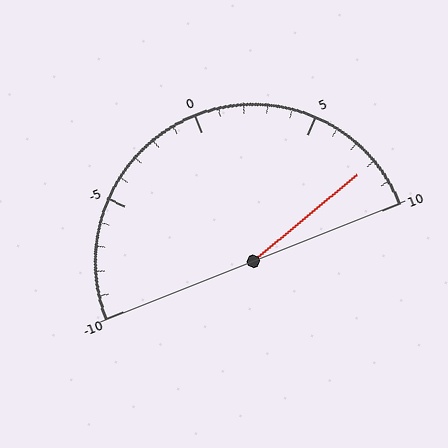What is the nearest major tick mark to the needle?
The nearest major tick mark is 10.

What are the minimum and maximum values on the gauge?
The gauge ranges from -10 to 10.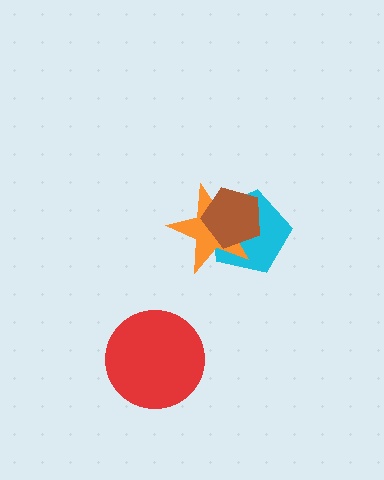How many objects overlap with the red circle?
0 objects overlap with the red circle.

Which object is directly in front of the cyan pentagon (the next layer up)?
The orange star is directly in front of the cyan pentagon.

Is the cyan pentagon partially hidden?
Yes, it is partially covered by another shape.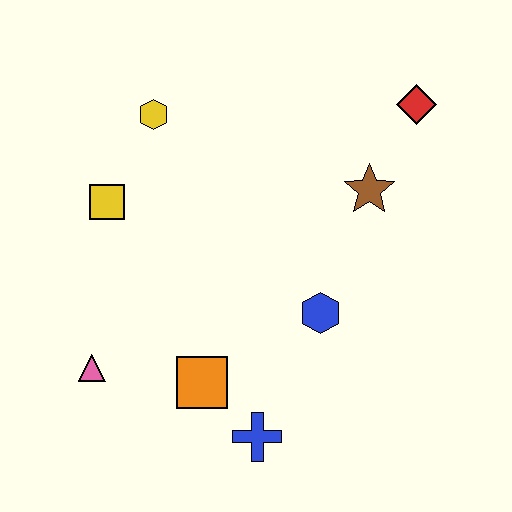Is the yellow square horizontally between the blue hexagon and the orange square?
No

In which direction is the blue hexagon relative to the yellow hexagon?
The blue hexagon is below the yellow hexagon.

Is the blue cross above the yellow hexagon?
No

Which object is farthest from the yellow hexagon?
The blue cross is farthest from the yellow hexagon.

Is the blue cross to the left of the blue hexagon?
Yes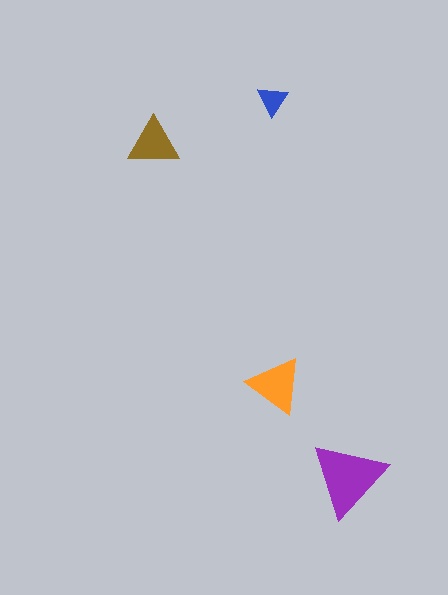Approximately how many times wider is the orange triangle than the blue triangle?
About 2 times wider.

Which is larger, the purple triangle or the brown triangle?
The purple one.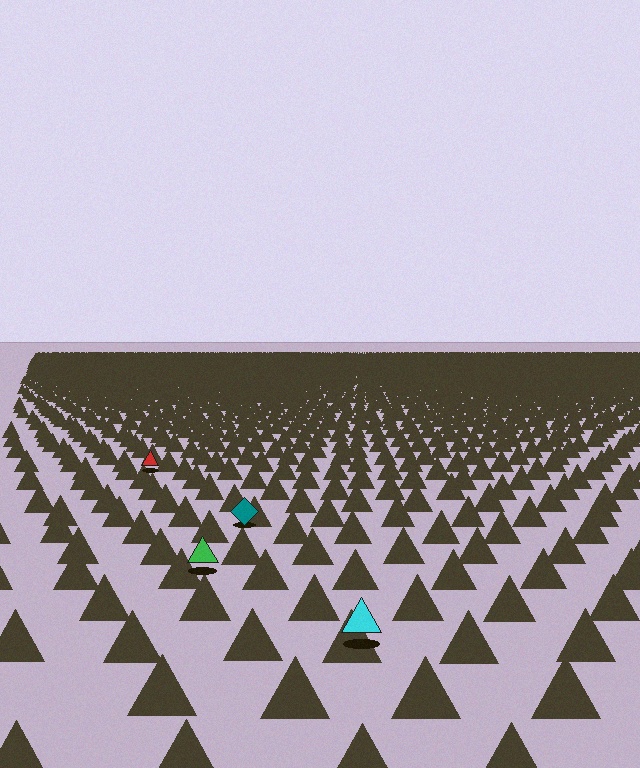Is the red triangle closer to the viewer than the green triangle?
No. The green triangle is closer — you can tell from the texture gradient: the ground texture is coarser near it.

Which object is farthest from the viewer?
The red triangle is farthest from the viewer. It appears smaller and the ground texture around it is denser.